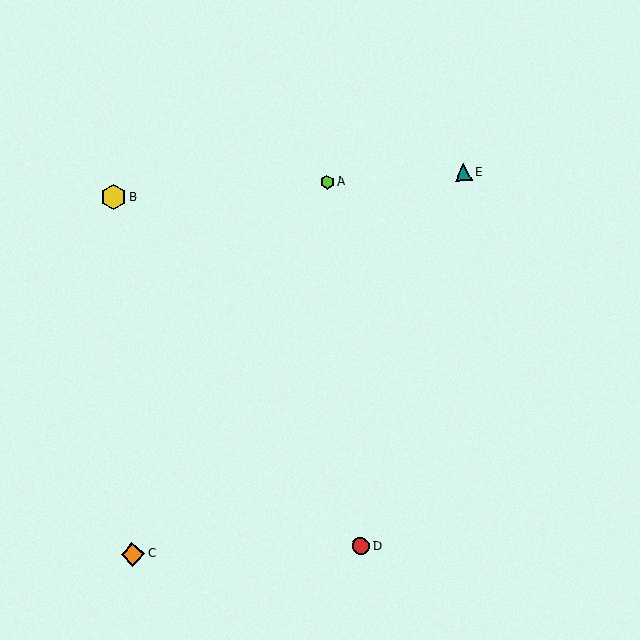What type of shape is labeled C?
Shape C is an orange diamond.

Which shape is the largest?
The yellow hexagon (labeled B) is the largest.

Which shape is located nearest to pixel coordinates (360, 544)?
The red circle (labeled D) at (361, 546) is nearest to that location.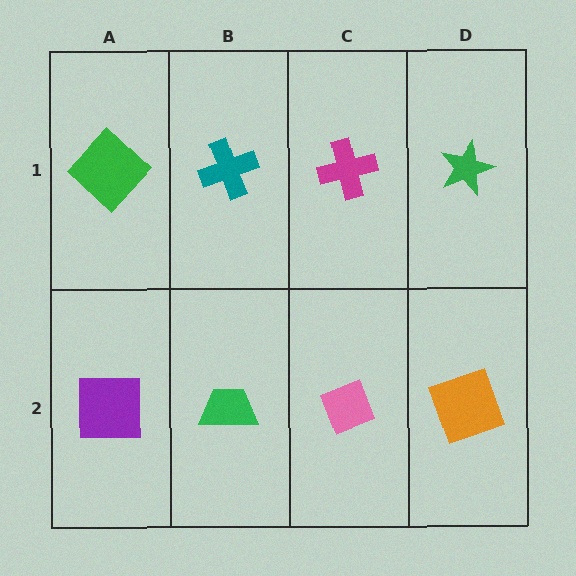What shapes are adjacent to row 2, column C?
A magenta cross (row 1, column C), a green trapezoid (row 2, column B), an orange square (row 2, column D).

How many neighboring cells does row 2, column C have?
3.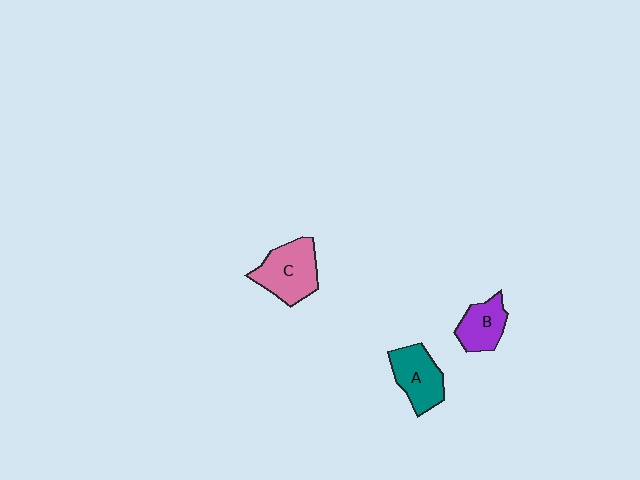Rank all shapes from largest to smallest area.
From largest to smallest: C (pink), A (teal), B (purple).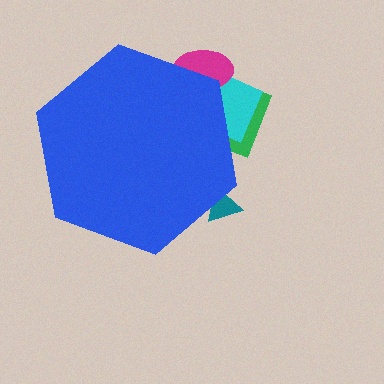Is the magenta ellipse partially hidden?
Yes, the magenta ellipse is partially hidden behind the blue hexagon.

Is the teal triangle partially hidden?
Yes, the teal triangle is partially hidden behind the blue hexagon.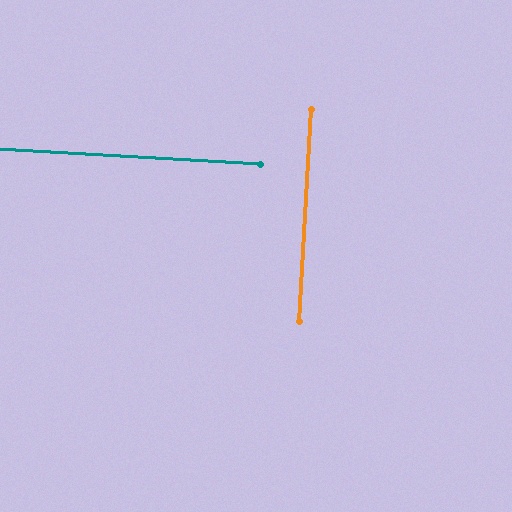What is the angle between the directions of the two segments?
Approximately 90 degrees.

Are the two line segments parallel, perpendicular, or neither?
Perpendicular — they meet at approximately 90°.